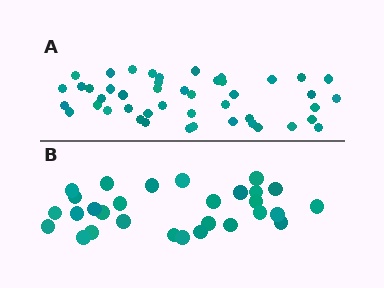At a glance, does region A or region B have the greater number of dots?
Region A (the top region) has more dots.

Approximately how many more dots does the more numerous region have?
Region A has approximately 15 more dots than region B.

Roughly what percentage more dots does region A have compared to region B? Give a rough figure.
About 60% more.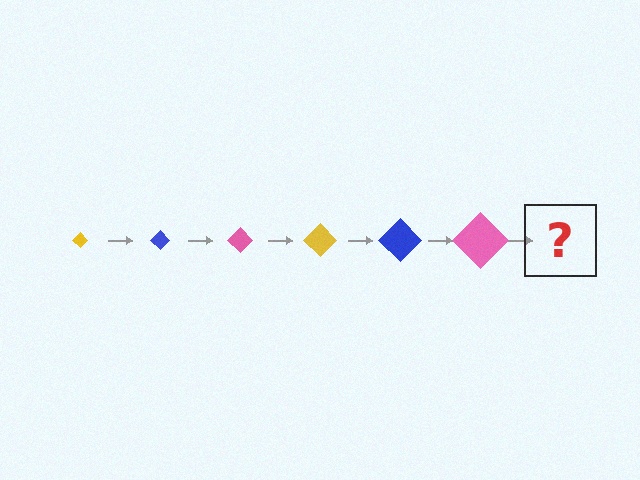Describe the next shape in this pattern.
It should be a yellow diamond, larger than the previous one.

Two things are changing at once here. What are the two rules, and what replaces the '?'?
The two rules are that the diamond grows larger each step and the color cycles through yellow, blue, and pink. The '?' should be a yellow diamond, larger than the previous one.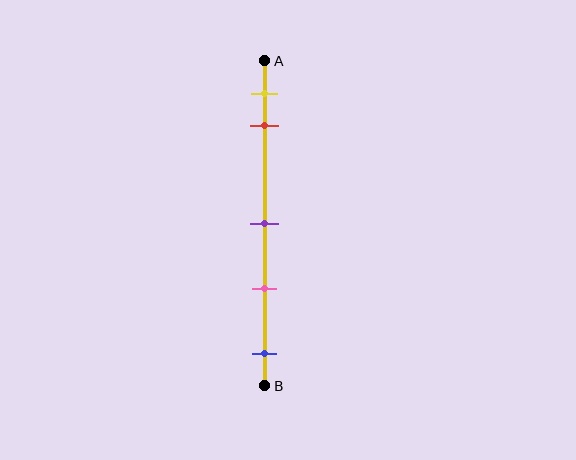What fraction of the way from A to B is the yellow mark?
The yellow mark is approximately 10% (0.1) of the way from A to B.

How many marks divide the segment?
There are 5 marks dividing the segment.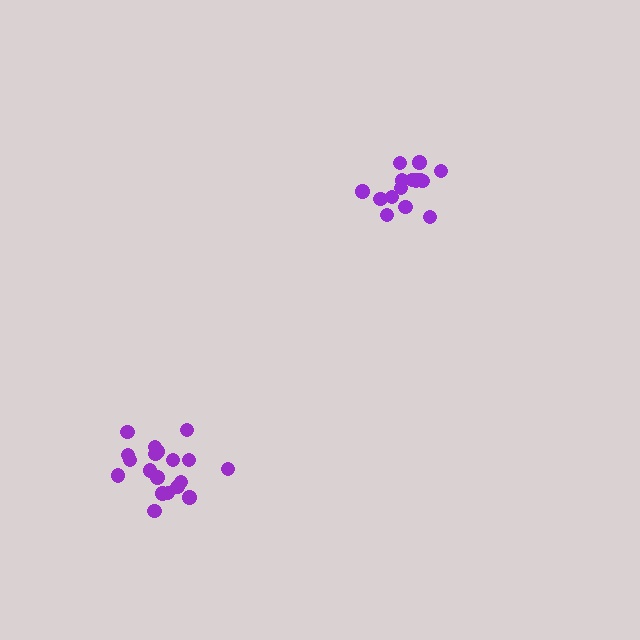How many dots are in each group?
Group 1: 15 dots, Group 2: 19 dots (34 total).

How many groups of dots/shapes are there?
There are 2 groups.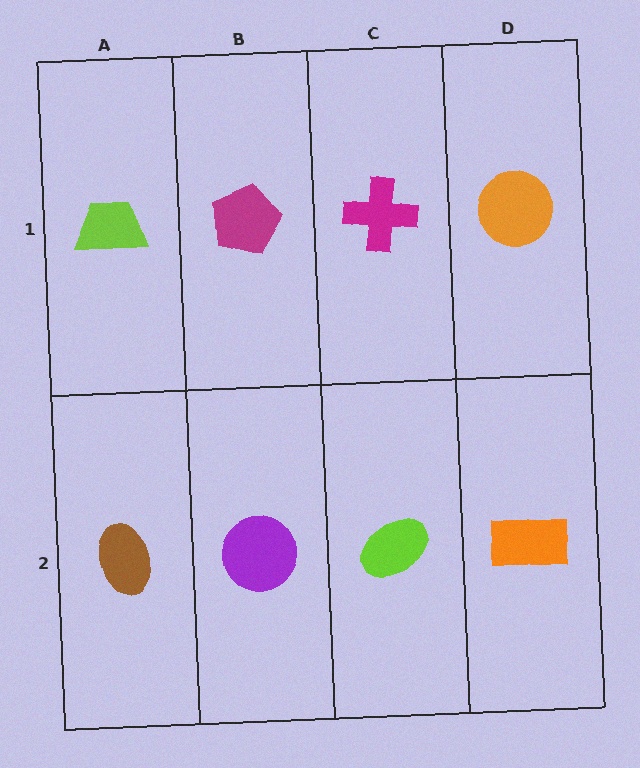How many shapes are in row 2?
4 shapes.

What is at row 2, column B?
A purple circle.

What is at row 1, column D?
An orange circle.